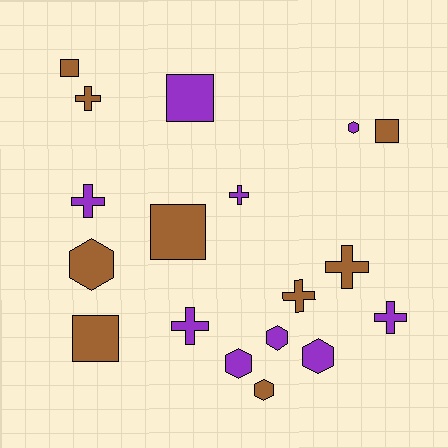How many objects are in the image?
There are 18 objects.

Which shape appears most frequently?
Cross, with 7 objects.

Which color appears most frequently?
Purple, with 9 objects.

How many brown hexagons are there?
There are 2 brown hexagons.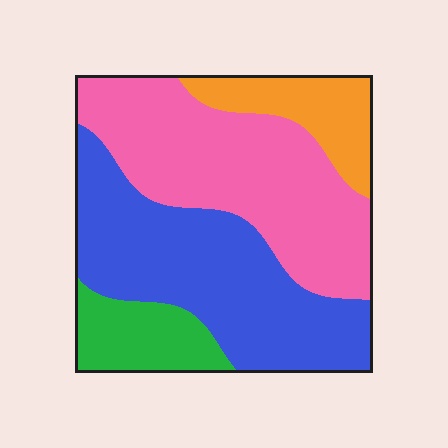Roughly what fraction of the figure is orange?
Orange takes up about one eighth (1/8) of the figure.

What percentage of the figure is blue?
Blue covers 38% of the figure.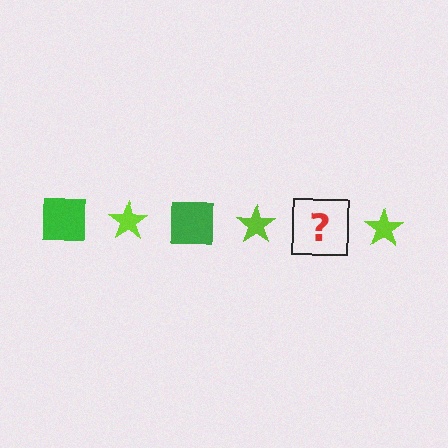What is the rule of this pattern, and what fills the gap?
The rule is that the pattern alternates between green square and lime star. The gap should be filled with a green square.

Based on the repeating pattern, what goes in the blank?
The blank should be a green square.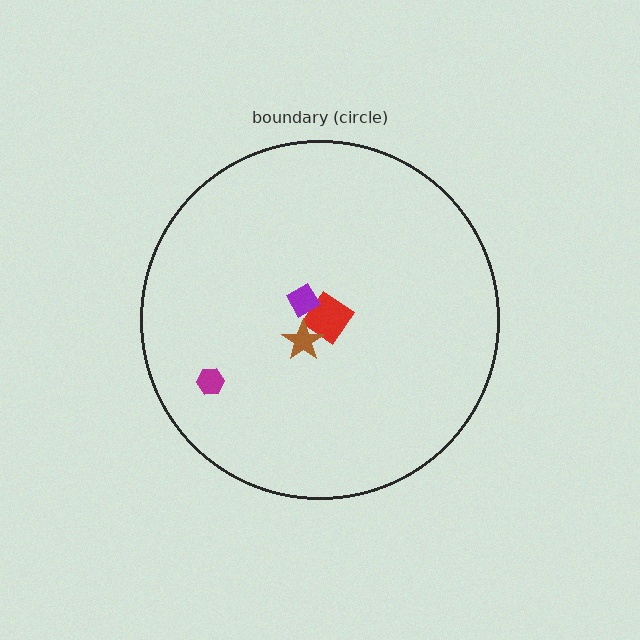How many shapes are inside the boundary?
4 inside, 0 outside.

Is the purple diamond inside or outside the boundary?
Inside.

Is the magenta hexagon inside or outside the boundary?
Inside.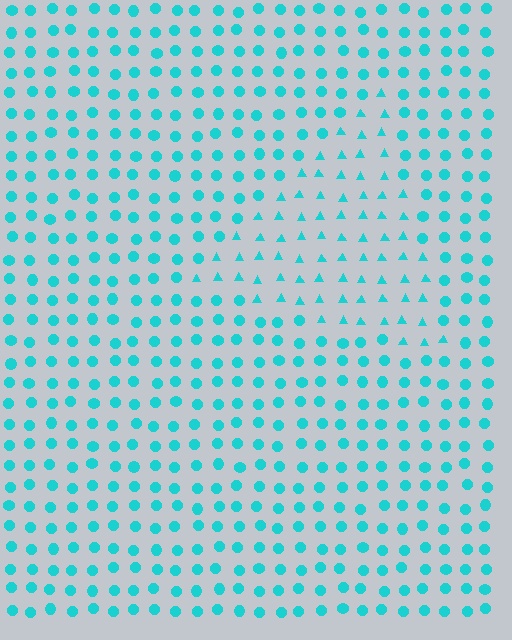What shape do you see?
I see a triangle.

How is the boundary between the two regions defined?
The boundary is defined by a change in element shape: triangles inside vs. circles outside. All elements share the same color and spacing.